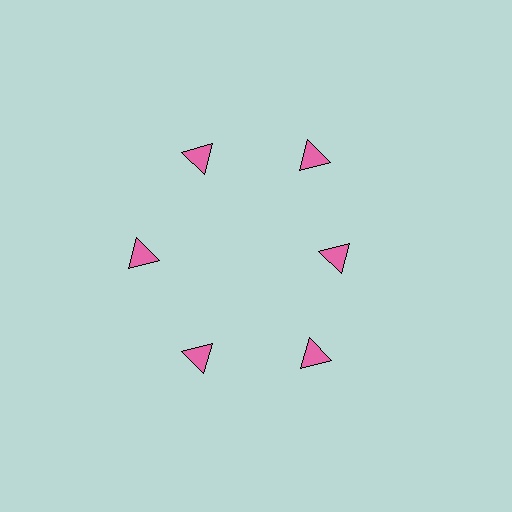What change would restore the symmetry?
The symmetry would be restored by moving it outward, back onto the ring so that all 6 triangles sit at equal angles and equal distance from the center.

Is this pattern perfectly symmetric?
No. The 6 pink triangles are arranged in a ring, but one element near the 3 o'clock position is pulled inward toward the center, breaking the 6-fold rotational symmetry.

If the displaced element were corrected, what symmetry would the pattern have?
It would have 6-fold rotational symmetry — the pattern would map onto itself every 60 degrees.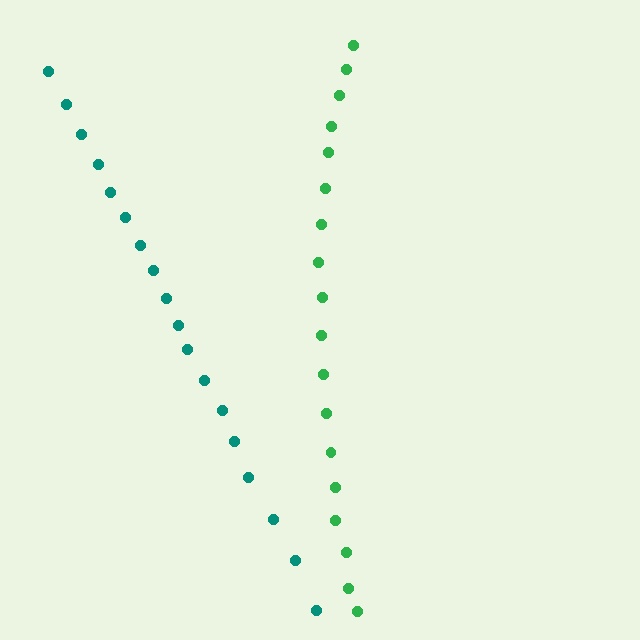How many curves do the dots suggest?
There are 2 distinct paths.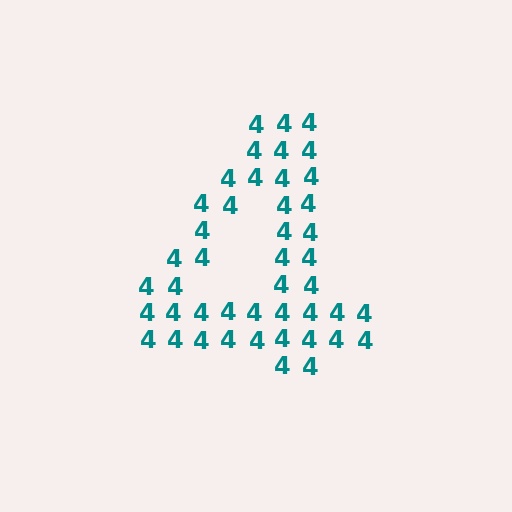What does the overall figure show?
The overall figure shows the digit 4.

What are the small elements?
The small elements are digit 4's.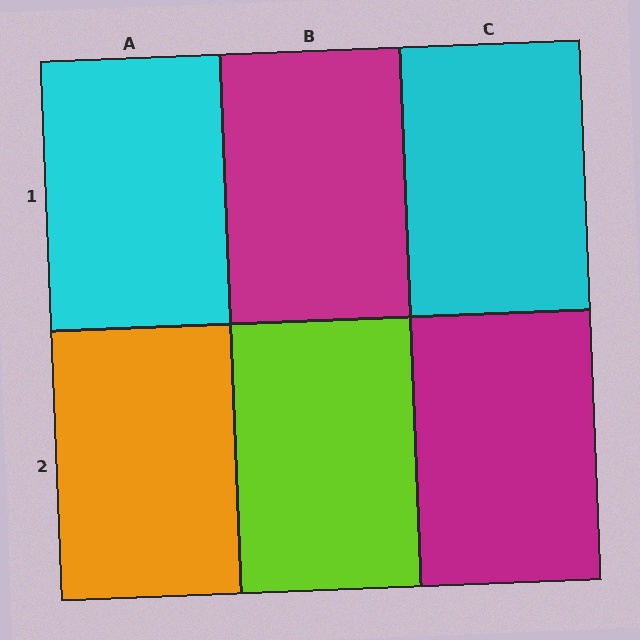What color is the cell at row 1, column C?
Cyan.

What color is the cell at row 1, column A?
Cyan.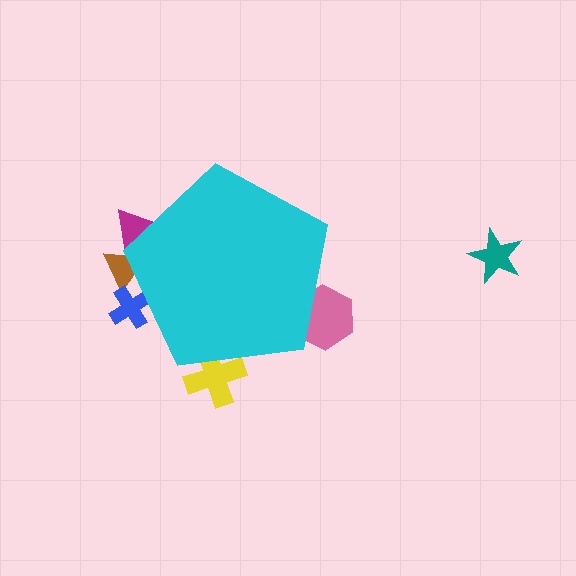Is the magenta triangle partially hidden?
Yes, the magenta triangle is partially hidden behind the cyan pentagon.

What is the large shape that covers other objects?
A cyan pentagon.